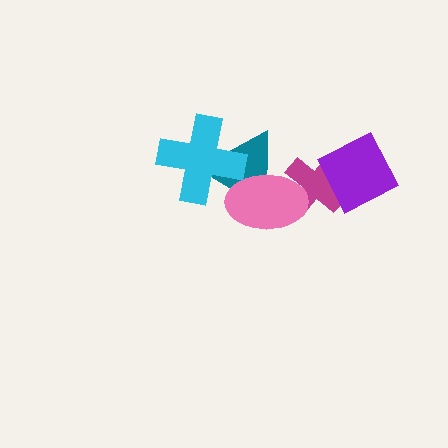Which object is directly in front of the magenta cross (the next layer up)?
The pink ellipse is directly in front of the magenta cross.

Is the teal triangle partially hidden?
Yes, it is partially covered by another shape.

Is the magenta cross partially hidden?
Yes, it is partially covered by another shape.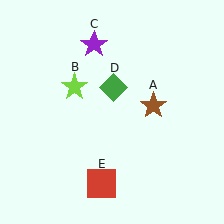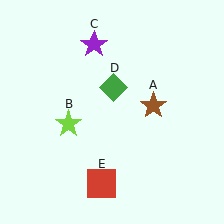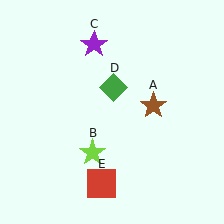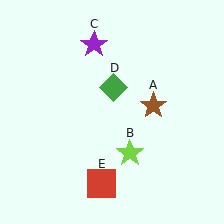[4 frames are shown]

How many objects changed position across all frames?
1 object changed position: lime star (object B).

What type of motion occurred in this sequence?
The lime star (object B) rotated counterclockwise around the center of the scene.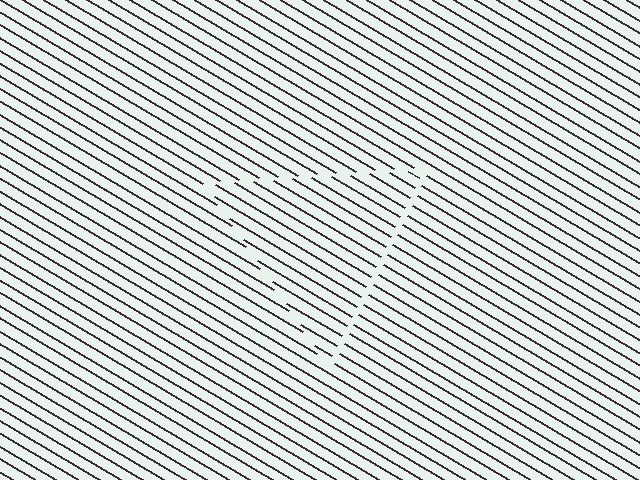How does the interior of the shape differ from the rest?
The interior of the shape contains the same grating, shifted by half a period — the contour is defined by the phase discontinuity where line-ends from the inner and outer gratings abut.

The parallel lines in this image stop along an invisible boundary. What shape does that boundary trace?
An illusory triangle. The interior of the shape contains the same grating, shifted by half a period — the contour is defined by the phase discontinuity where line-ends from the inner and outer gratings abut.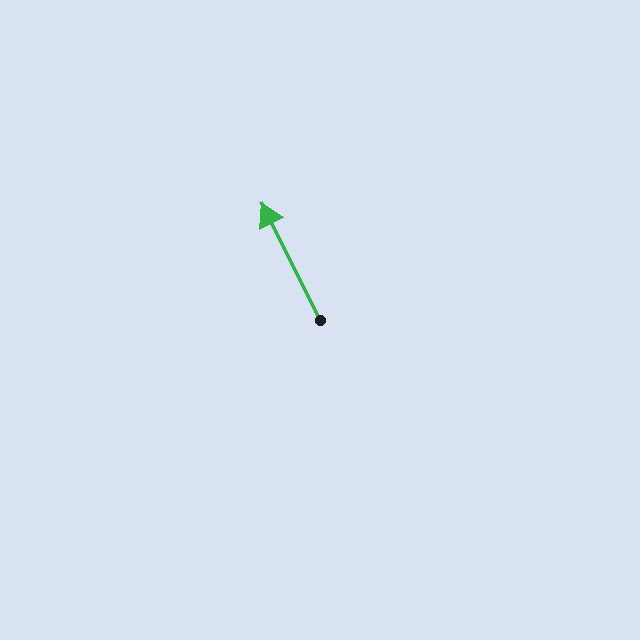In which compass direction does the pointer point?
Northwest.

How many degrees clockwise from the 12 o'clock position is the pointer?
Approximately 333 degrees.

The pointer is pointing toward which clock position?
Roughly 11 o'clock.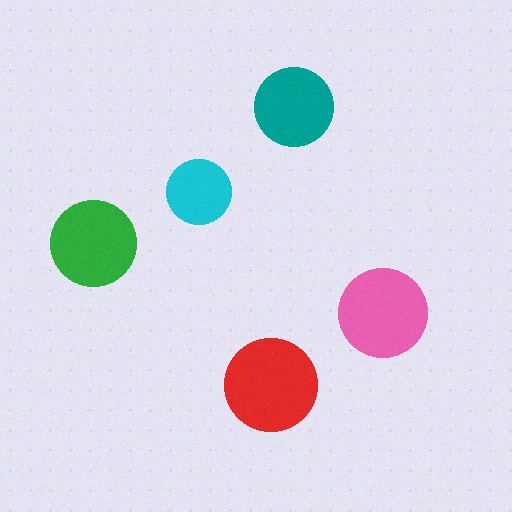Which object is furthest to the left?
The green circle is leftmost.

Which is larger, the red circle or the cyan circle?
The red one.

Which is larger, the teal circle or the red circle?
The red one.